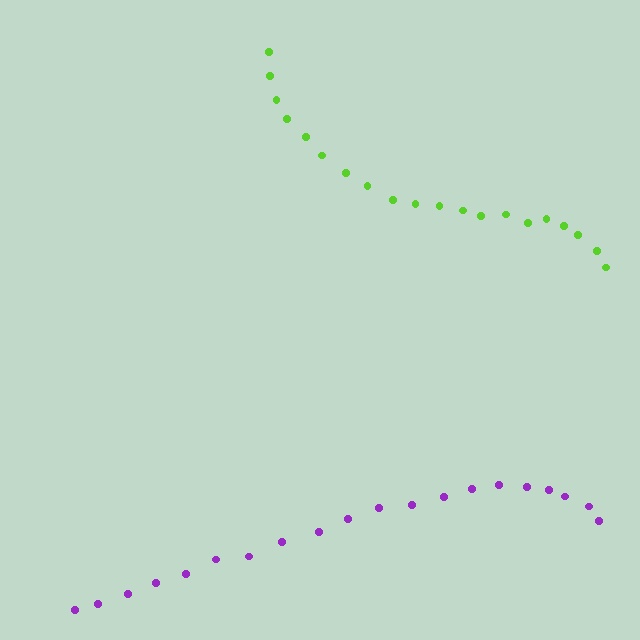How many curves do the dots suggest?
There are 2 distinct paths.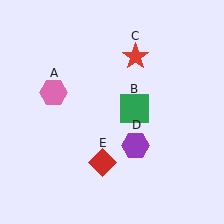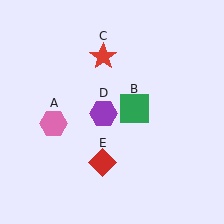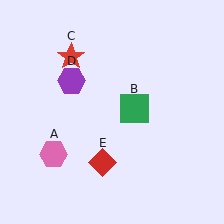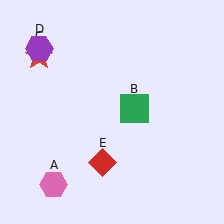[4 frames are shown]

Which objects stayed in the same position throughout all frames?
Green square (object B) and red diamond (object E) remained stationary.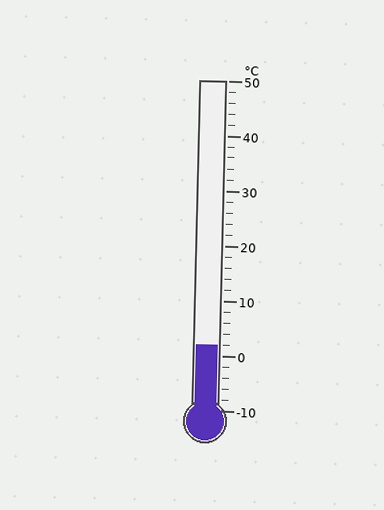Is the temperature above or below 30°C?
The temperature is below 30°C.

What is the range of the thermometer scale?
The thermometer scale ranges from -10°C to 50°C.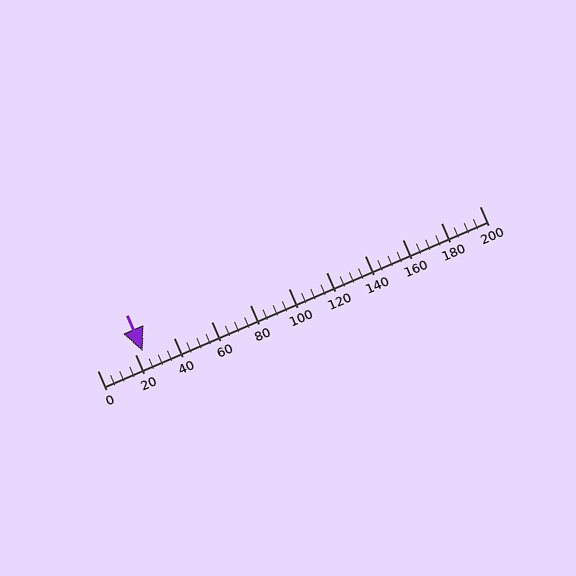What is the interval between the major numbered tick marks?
The major tick marks are spaced 20 units apart.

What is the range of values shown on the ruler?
The ruler shows values from 0 to 200.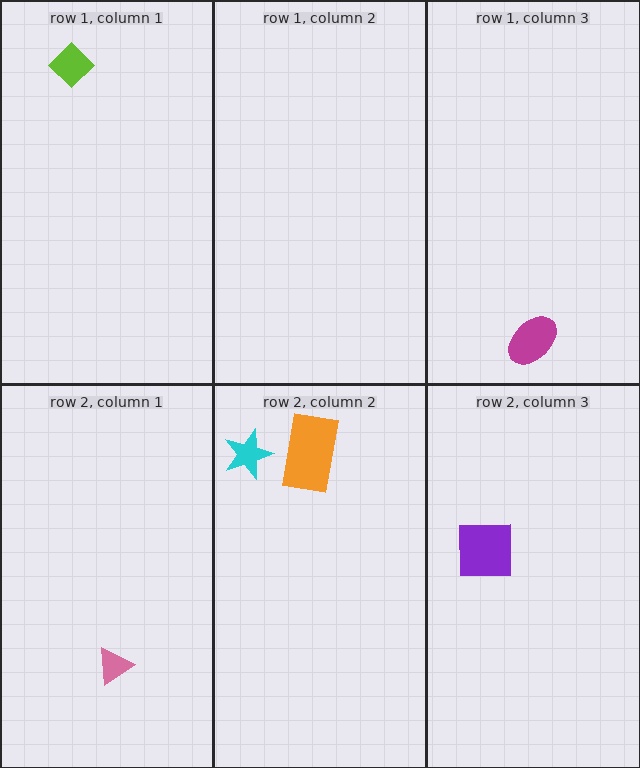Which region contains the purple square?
The row 2, column 3 region.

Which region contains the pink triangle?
The row 2, column 1 region.